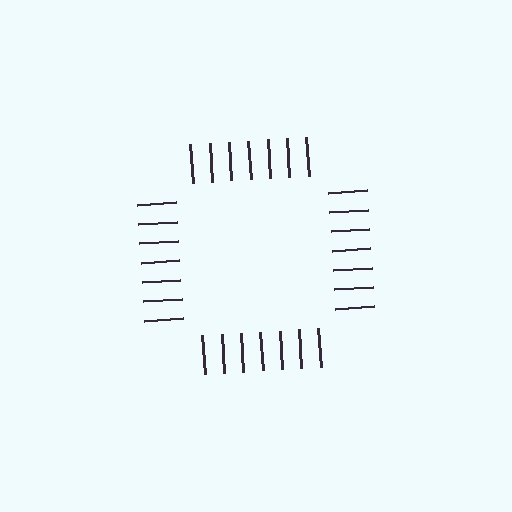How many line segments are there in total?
28 — 7 along each of the 4 edges.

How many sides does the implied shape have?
4 sides — the line-ends trace a square.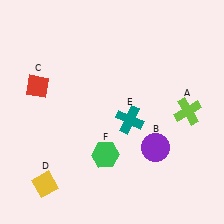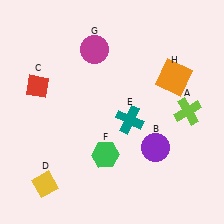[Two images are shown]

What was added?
A magenta circle (G), an orange square (H) were added in Image 2.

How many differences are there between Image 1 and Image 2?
There are 2 differences between the two images.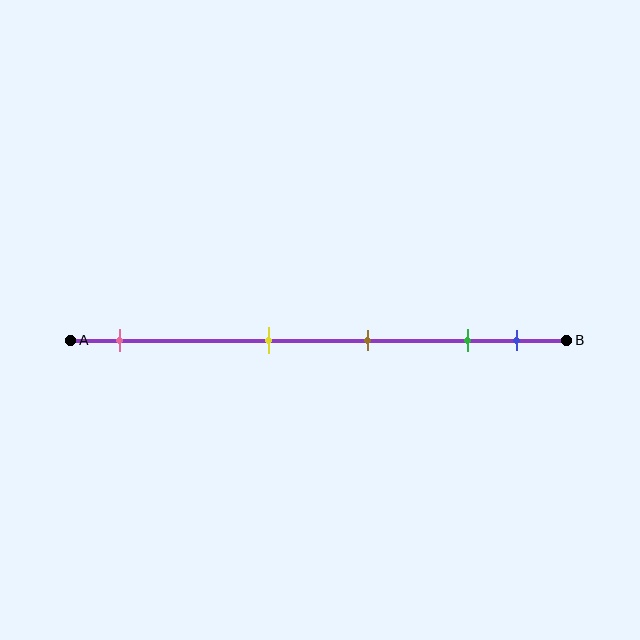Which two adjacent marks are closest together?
The green and blue marks are the closest adjacent pair.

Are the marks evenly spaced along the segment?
No, the marks are not evenly spaced.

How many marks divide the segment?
There are 5 marks dividing the segment.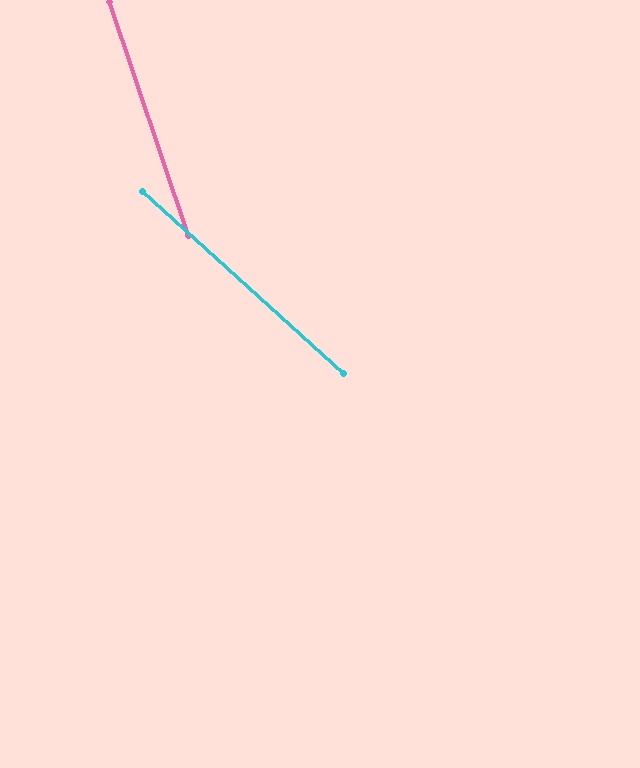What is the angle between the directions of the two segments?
Approximately 29 degrees.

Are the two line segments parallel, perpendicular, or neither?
Neither parallel nor perpendicular — they differ by about 29°.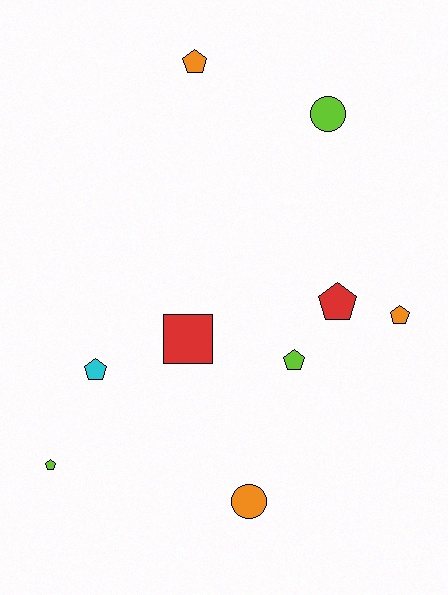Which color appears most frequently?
Lime, with 3 objects.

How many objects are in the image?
There are 9 objects.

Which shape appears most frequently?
Pentagon, with 6 objects.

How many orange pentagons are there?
There are 2 orange pentagons.